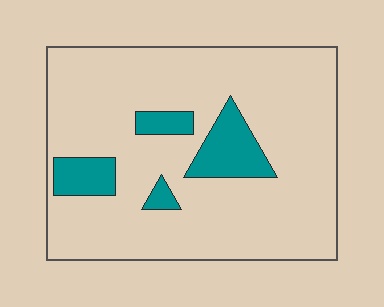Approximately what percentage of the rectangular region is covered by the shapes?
Approximately 15%.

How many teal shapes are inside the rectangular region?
4.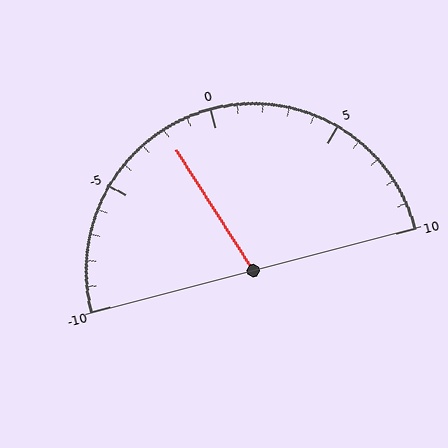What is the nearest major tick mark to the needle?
The nearest major tick mark is 0.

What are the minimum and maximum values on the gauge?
The gauge ranges from -10 to 10.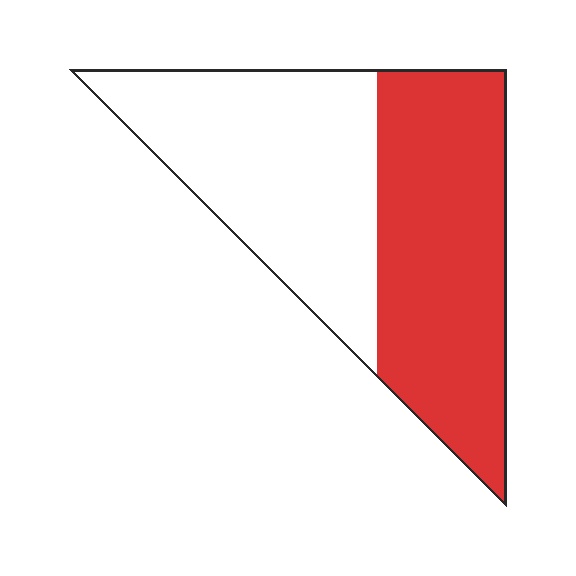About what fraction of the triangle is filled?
About one half (1/2).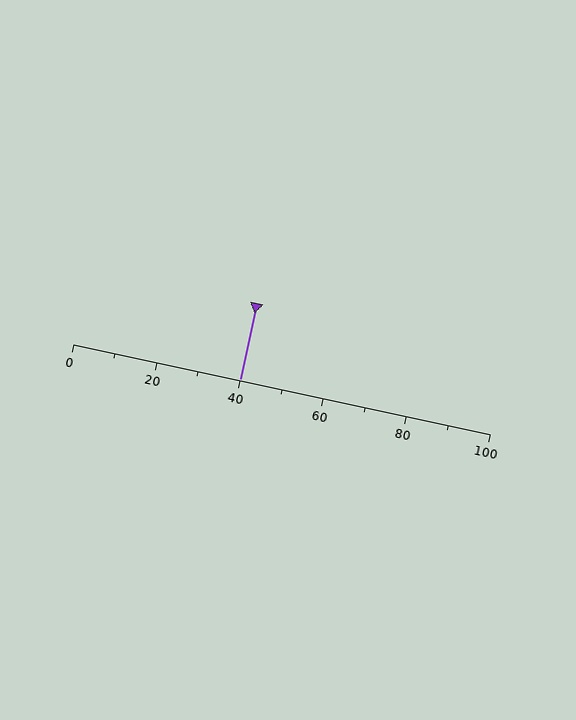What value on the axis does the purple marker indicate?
The marker indicates approximately 40.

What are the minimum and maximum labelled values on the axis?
The axis runs from 0 to 100.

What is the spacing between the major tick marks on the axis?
The major ticks are spaced 20 apart.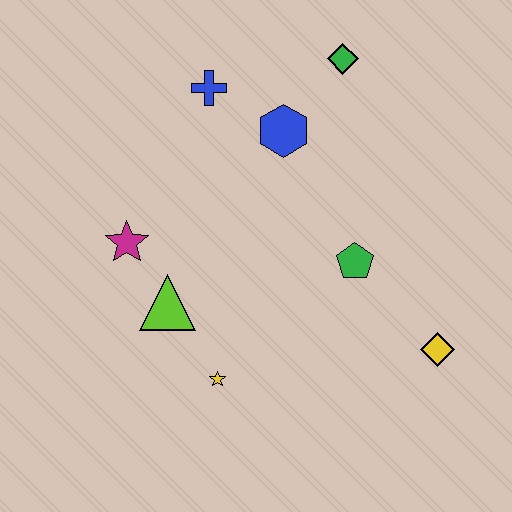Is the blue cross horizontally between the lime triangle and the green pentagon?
Yes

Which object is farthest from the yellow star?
The green diamond is farthest from the yellow star.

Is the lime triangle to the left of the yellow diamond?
Yes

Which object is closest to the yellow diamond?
The green pentagon is closest to the yellow diamond.